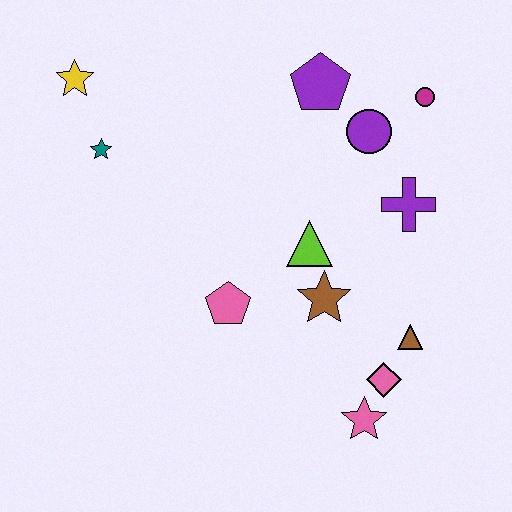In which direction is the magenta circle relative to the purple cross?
The magenta circle is above the purple cross.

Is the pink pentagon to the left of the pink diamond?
Yes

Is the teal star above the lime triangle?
Yes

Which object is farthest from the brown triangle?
The yellow star is farthest from the brown triangle.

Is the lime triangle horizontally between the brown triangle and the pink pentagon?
Yes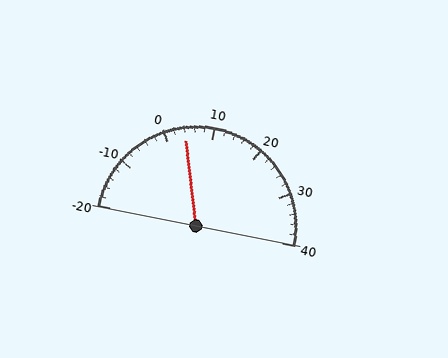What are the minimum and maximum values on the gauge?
The gauge ranges from -20 to 40.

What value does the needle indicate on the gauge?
The needle indicates approximately 4.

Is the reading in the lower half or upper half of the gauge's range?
The reading is in the lower half of the range (-20 to 40).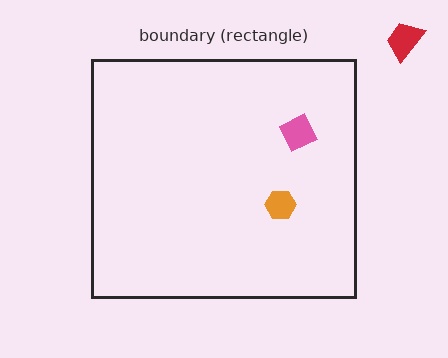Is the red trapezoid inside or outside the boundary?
Outside.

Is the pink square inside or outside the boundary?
Inside.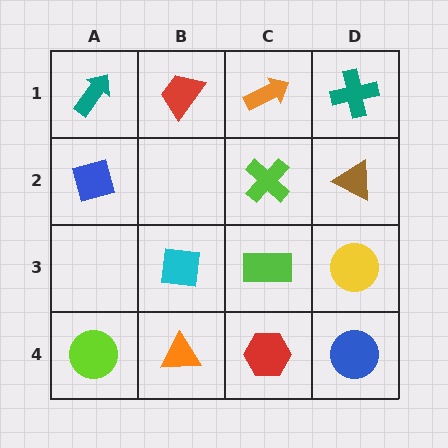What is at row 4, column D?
A blue circle.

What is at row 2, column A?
A blue square.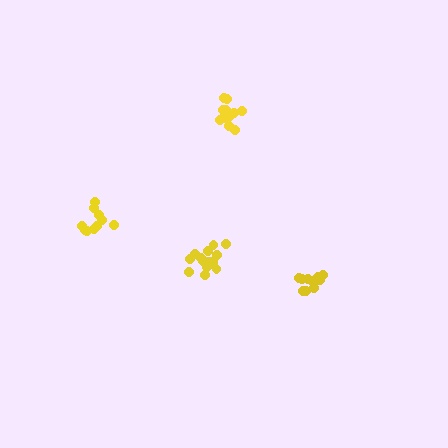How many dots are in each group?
Group 1: 15 dots, Group 2: 15 dots, Group 3: 10 dots, Group 4: 13 dots (53 total).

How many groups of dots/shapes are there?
There are 4 groups.